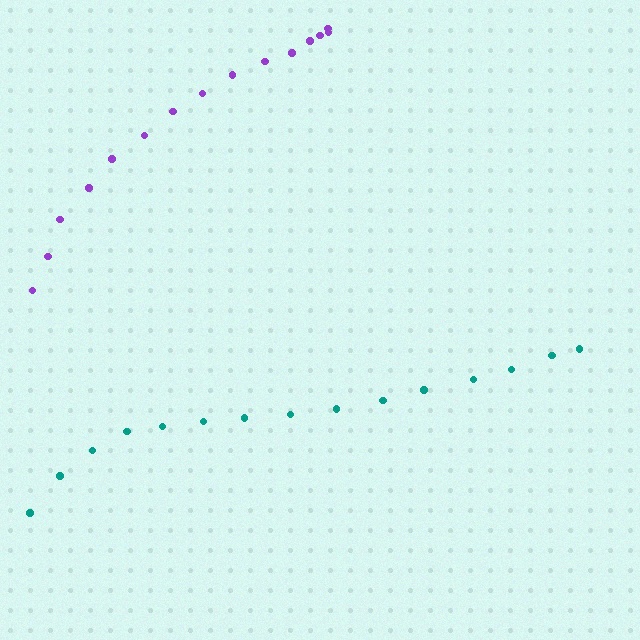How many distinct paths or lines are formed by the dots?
There are 2 distinct paths.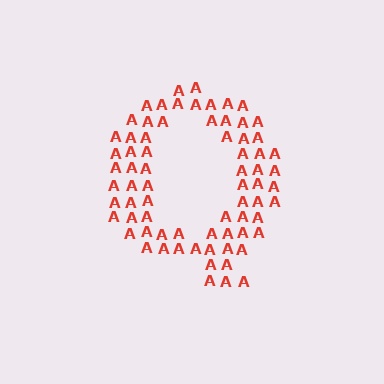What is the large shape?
The large shape is the letter Q.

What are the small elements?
The small elements are letter A's.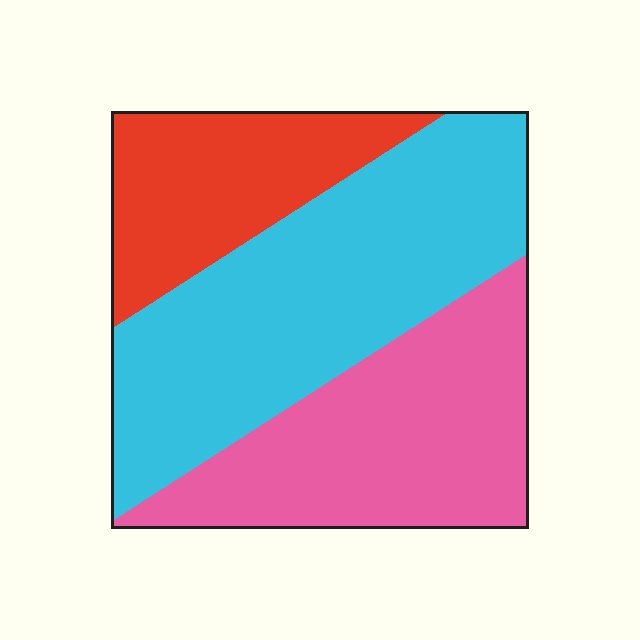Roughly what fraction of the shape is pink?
Pink takes up about one third (1/3) of the shape.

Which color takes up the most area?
Cyan, at roughly 45%.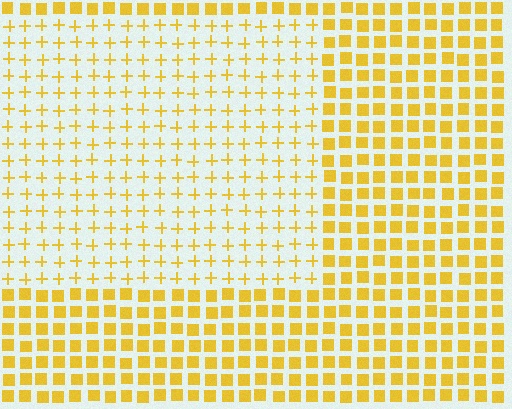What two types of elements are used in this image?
The image uses plus signs inside the rectangle region and squares outside it.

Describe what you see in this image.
The image is filled with small yellow elements arranged in a uniform grid. A rectangle-shaped region contains plus signs, while the surrounding area contains squares. The boundary is defined purely by the change in element shape.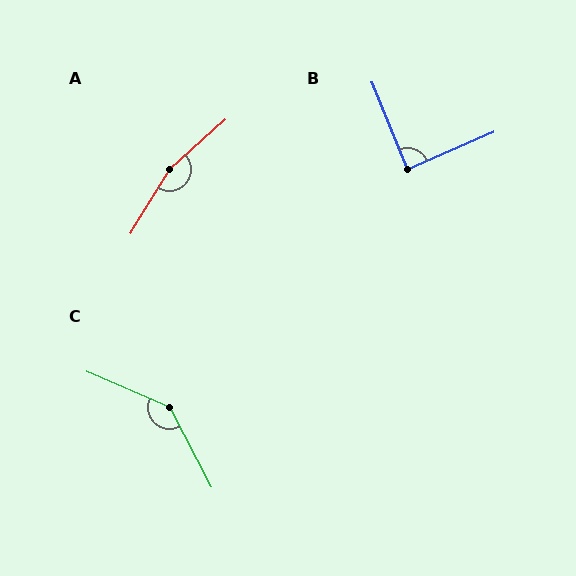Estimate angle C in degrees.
Approximately 141 degrees.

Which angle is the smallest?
B, at approximately 88 degrees.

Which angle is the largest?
A, at approximately 163 degrees.